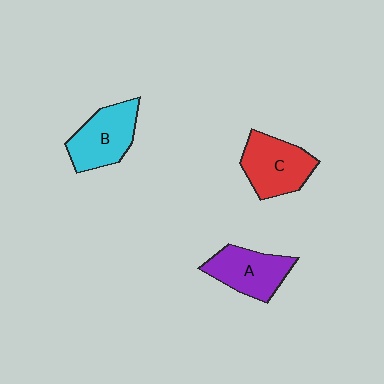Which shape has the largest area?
Shape C (red).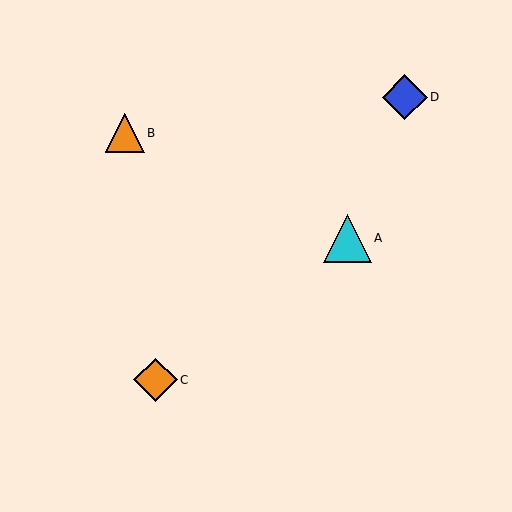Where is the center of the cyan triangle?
The center of the cyan triangle is at (347, 238).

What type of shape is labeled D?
Shape D is a blue diamond.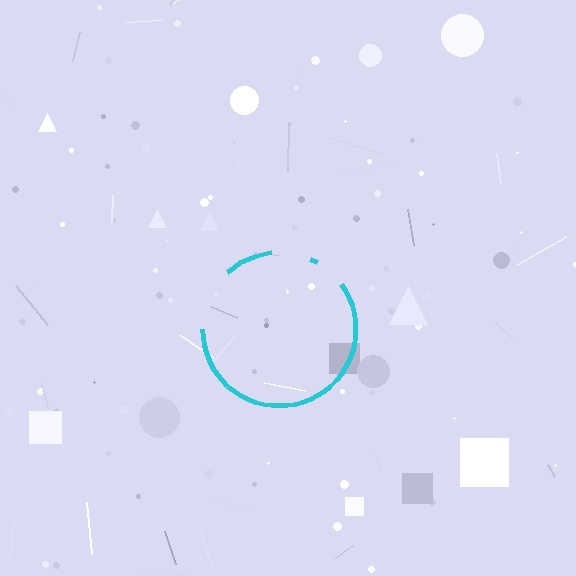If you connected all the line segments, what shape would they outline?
They would outline a circle.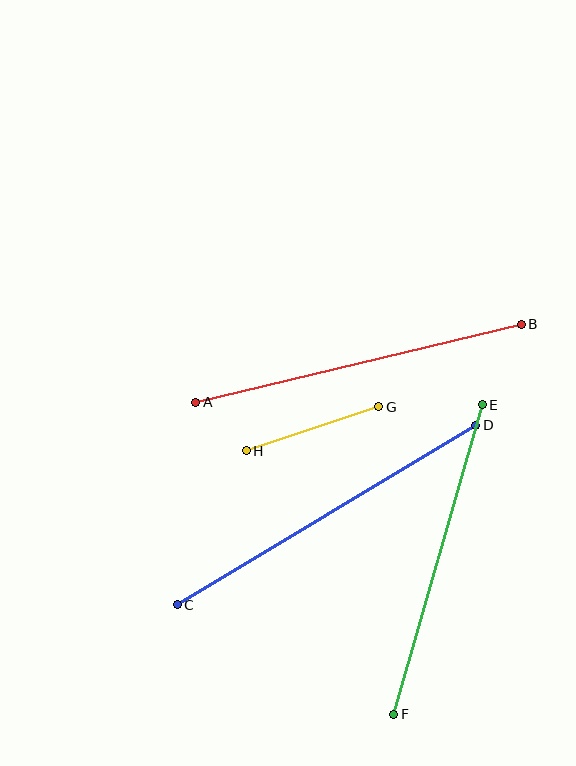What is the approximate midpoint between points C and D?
The midpoint is at approximately (326, 515) pixels.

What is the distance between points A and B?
The distance is approximately 335 pixels.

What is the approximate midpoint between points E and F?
The midpoint is at approximately (438, 560) pixels.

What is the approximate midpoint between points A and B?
The midpoint is at approximately (359, 363) pixels.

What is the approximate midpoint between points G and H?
The midpoint is at approximately (312, 429) pixels.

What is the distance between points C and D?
The distance is approximately 348 pixels.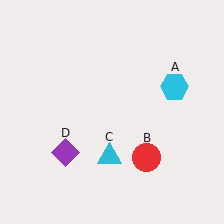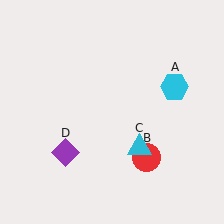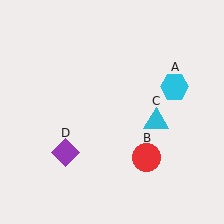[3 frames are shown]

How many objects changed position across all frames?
1 object changed position: cyan triangle (object C).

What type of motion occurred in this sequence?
The cyan triangle (object C) rotated counterclockwise around the center of the scene.